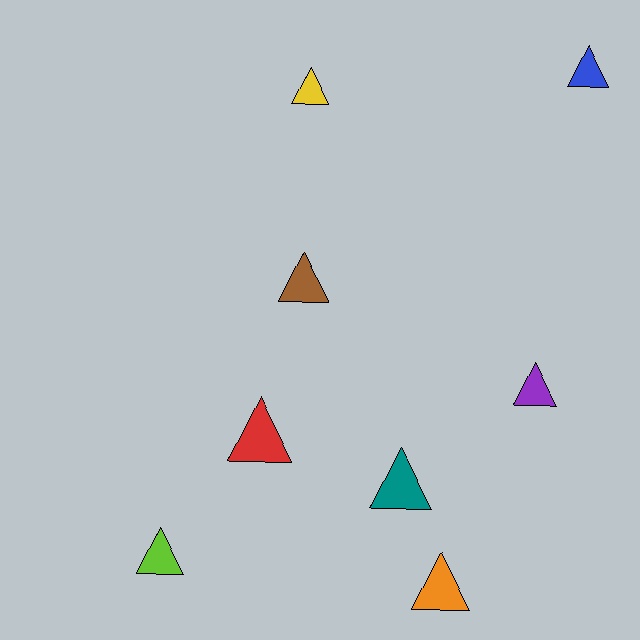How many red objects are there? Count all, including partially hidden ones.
There is 1 red object.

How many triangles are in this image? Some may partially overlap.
There are 8 triangles.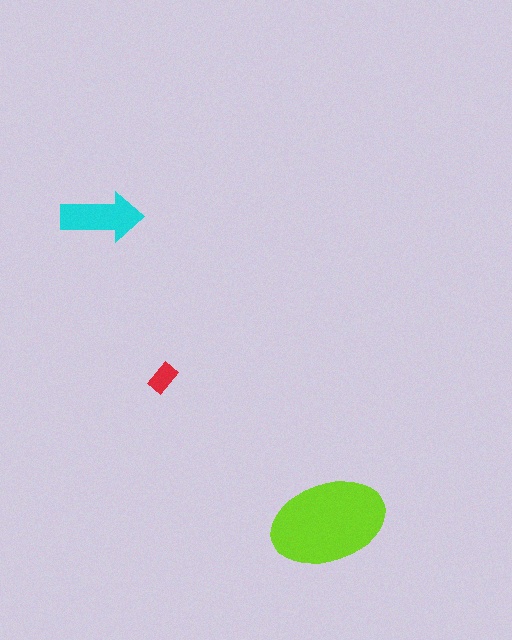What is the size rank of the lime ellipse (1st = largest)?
1st.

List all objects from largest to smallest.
The lime ellipse, the cyan arrow, the red rectangle.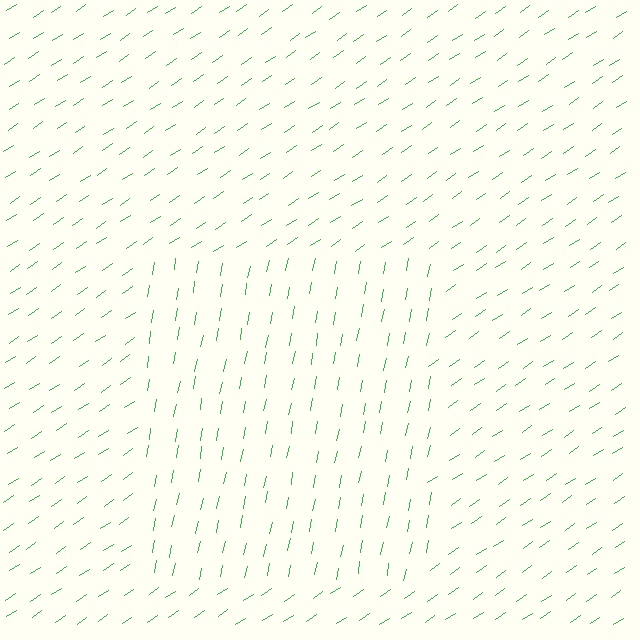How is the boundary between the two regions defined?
The boundary is defined purely by a change in line orientation (approximately 45 degrees difference). All lines are the same color and thickness.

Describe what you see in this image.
The image is filled with small green line segments. A rectangle region in the image has lines oriented differently from the surrounding lines, creating a visible texture boundary.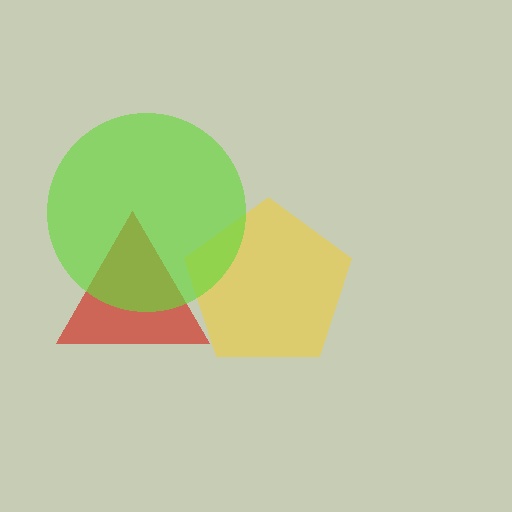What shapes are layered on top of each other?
The layered shapes are: a red triangle, a yellow pentagon, a lime circle.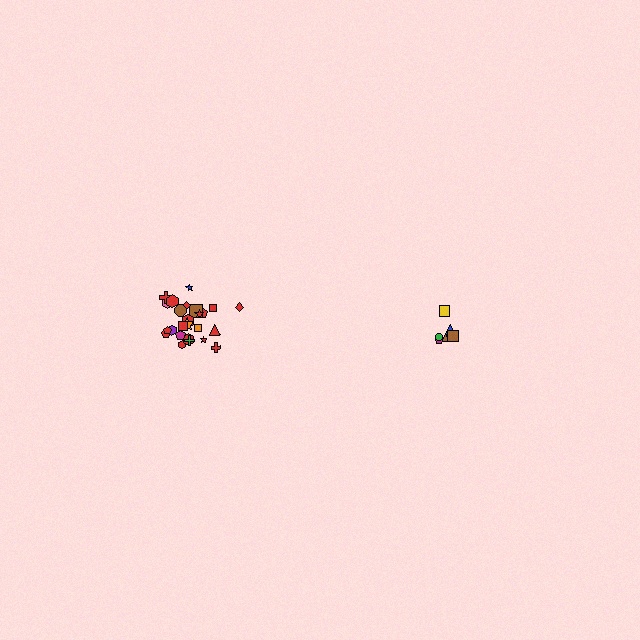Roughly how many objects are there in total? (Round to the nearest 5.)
Roughly 30 objects in total.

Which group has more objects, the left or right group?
The left group.